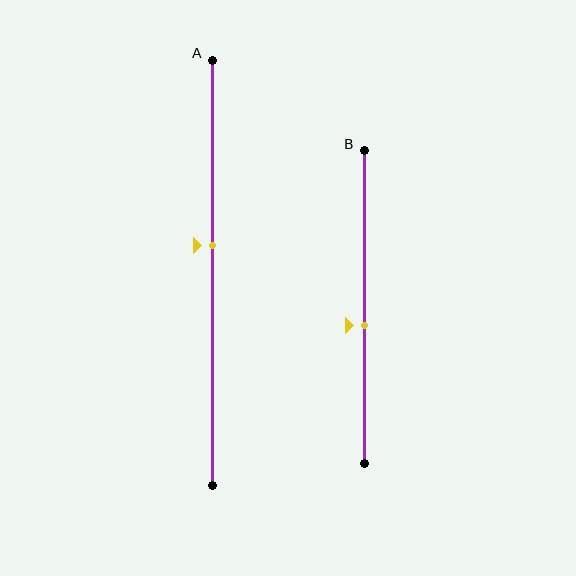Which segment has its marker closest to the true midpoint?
Segment B has its marker closest to the true midpoint.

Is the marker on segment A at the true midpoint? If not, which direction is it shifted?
No, the marker on segment A is shifted upward by about 6% of the segment length.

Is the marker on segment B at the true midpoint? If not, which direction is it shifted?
No, the marker on segment B is shifted downward by about 6% of the segment length.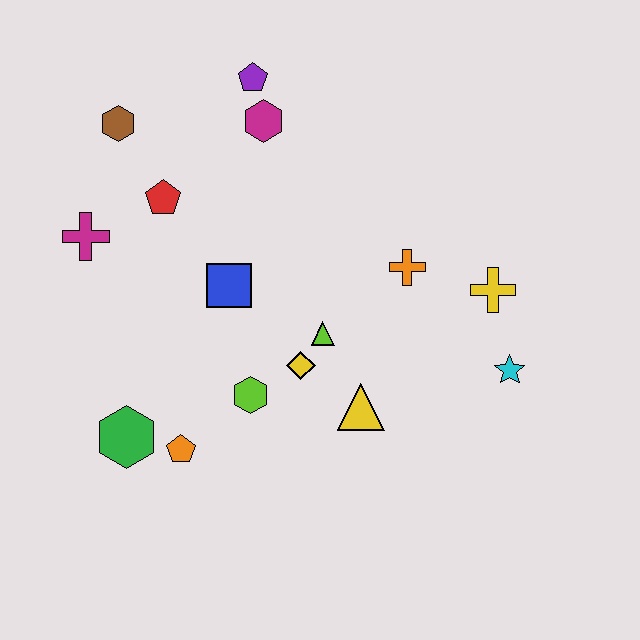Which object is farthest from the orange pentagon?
The purple pentagon is farthest from the orange pentagon.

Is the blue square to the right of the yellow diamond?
No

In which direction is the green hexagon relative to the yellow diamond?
The green hexagon is to the left of the yellow diamond.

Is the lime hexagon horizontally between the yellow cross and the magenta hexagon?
No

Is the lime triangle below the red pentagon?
Yes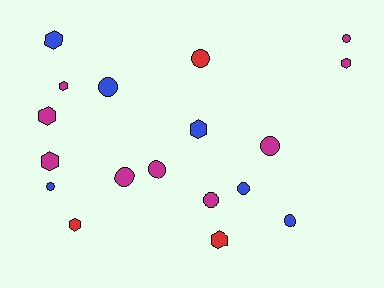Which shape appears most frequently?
Circle, with 10 objects.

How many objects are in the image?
There are 18 objects.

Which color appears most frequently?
Magenta, with 9 objects.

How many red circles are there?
There is 1 red circle.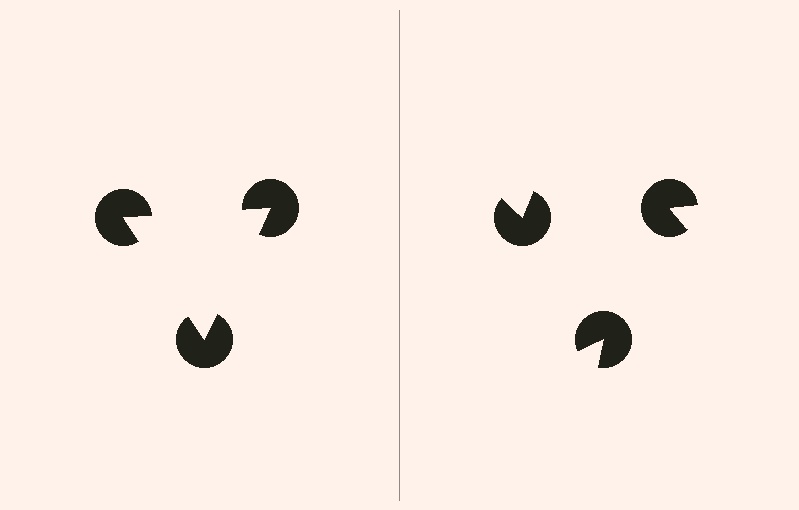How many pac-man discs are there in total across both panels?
6 — 3 on each side.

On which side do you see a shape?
An illusory triangle appears on the left side. On the right side the wedge cuts are rotated, so no coherent shape forms.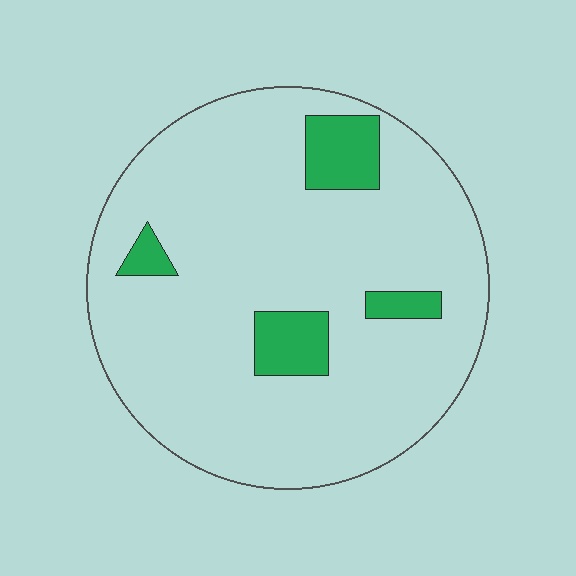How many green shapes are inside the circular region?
4.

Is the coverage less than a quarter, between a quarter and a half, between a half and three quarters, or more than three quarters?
Less than a quarter.